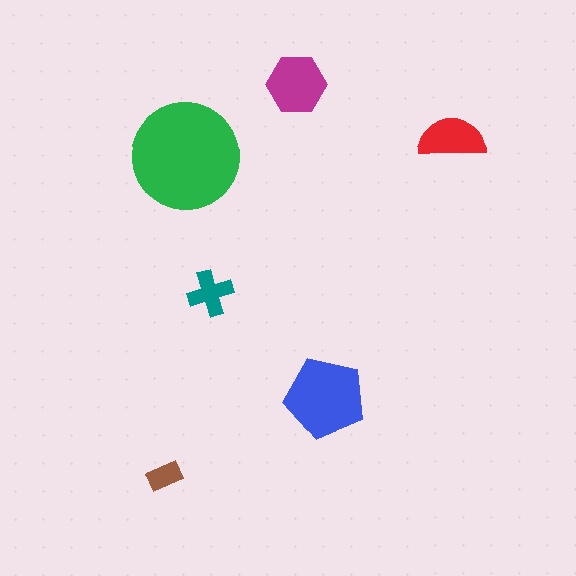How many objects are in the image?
There are 6 objects in the image.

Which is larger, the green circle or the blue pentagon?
The green circle.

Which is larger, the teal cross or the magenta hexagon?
The magenta hexagon.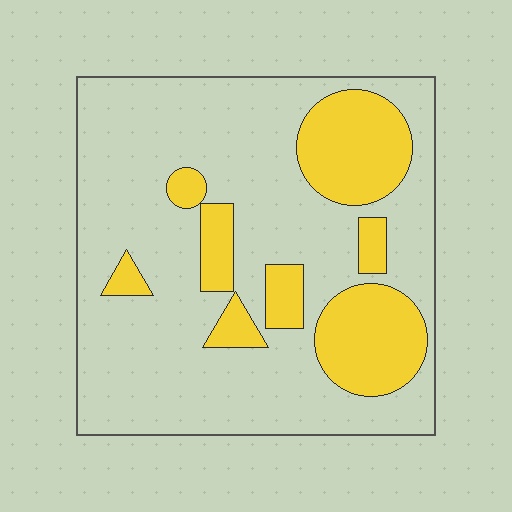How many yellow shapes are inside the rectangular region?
8.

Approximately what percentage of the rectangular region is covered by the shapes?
Approximately 25%.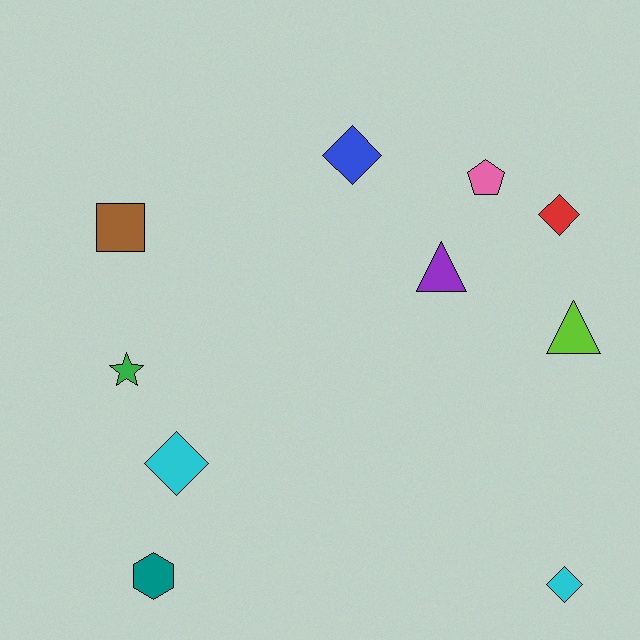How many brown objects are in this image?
There is 1 brown object.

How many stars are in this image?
There is 1 star.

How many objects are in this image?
There are 10 objects.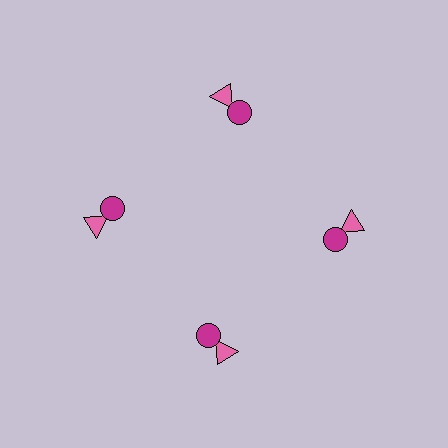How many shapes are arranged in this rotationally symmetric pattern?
There are 8 shapes, arranged in 4 groups of 2.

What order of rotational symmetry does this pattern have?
This pattern has 4-fold rotational symmetry.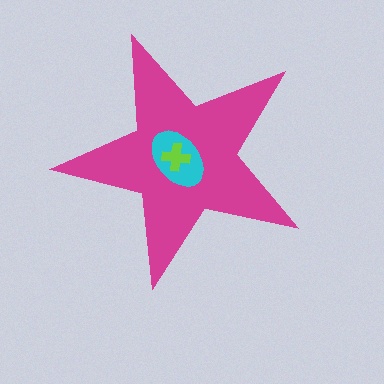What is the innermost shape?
The lime cross.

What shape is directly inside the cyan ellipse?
The lime cross.